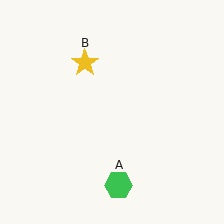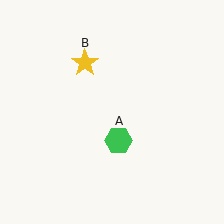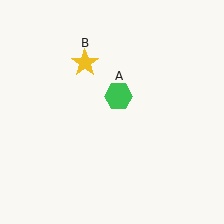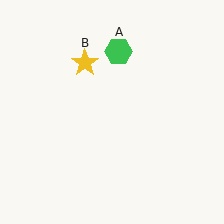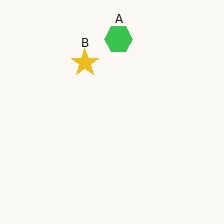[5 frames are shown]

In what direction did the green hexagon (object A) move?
The green hexagon (object A) moved up.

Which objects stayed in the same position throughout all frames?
Yellow star (object B) remained stationary.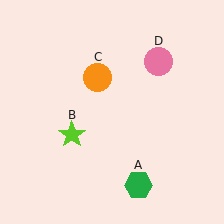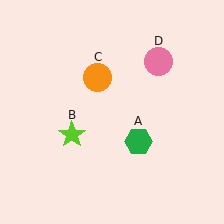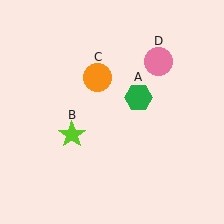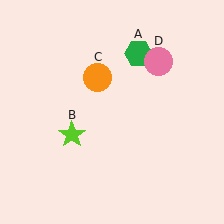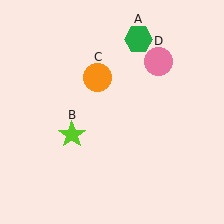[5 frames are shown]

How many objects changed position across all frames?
1 object changed position: green hexagon (object A).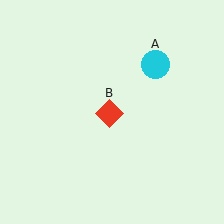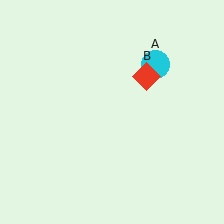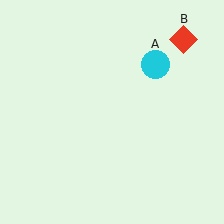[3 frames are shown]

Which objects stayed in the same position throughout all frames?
Cyan circle (object A) remained stationary.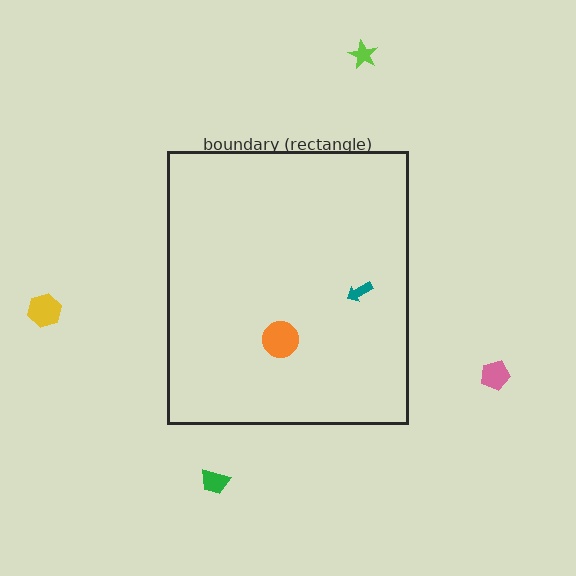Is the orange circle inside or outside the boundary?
Inside.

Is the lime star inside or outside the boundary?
Outside.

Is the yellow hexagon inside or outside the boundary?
Outside.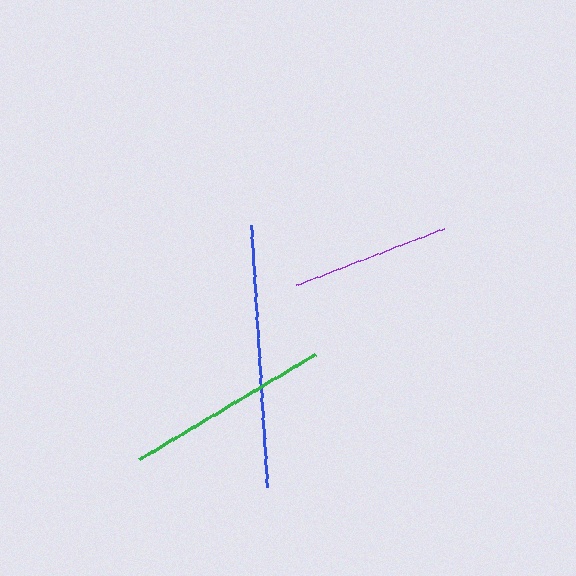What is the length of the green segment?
The green segment is approximately 205 pixels long.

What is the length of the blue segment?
The blue segment is approximately 262 pixels long.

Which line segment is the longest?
The blue line is the longest at approximately 262 pixels.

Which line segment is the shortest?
The purple line is the shortest at approximately 158 pixels.